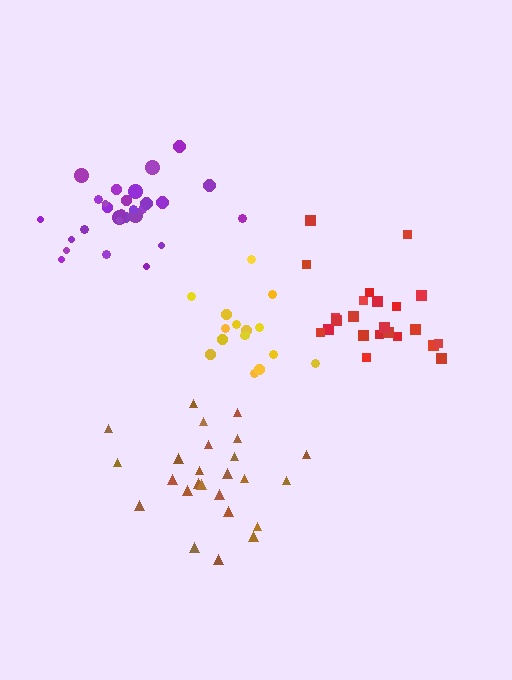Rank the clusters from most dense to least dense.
purple, yellow, brown, red.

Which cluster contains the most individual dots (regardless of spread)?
Purple (28).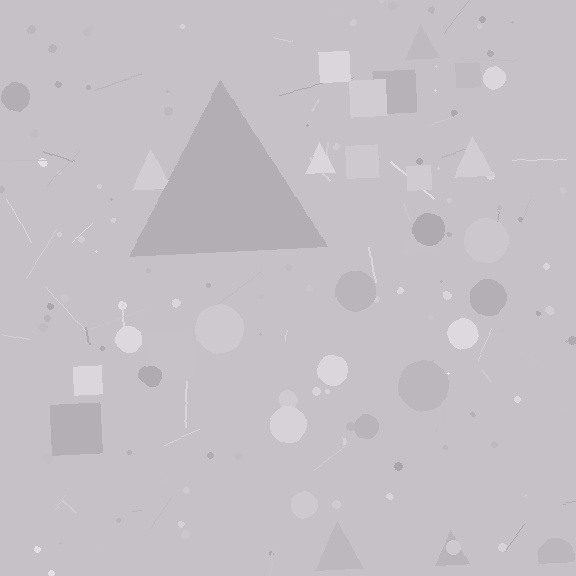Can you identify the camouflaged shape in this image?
The camouflaged shape is a triangle.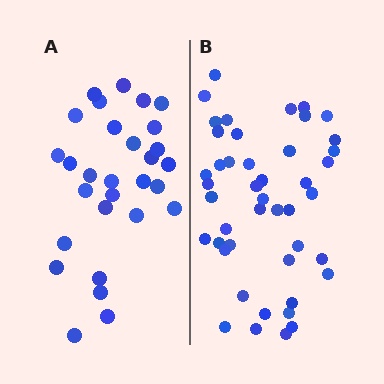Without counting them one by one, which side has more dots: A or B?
Region B (the right region) has more dots.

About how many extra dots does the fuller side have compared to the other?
Region B has approximately 15 more dots than region A.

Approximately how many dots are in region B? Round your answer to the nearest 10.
About 40 dots. (The exact count is 45, which rounds to 40.)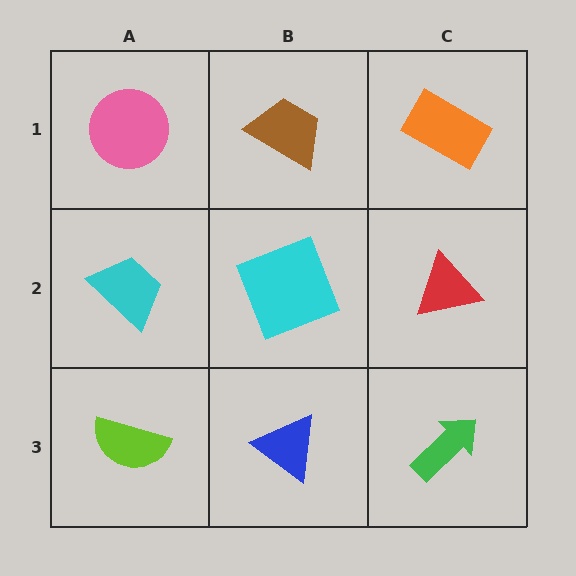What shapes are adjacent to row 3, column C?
A red triangle (row 2, column C), a blue triangle (row 3, column B).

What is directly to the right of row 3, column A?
A blue triangle.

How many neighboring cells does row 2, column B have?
4.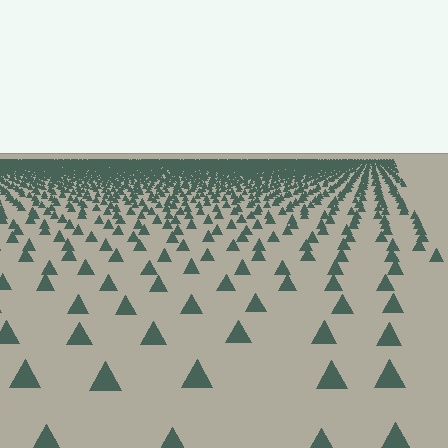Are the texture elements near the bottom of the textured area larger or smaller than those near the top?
Larger. Near the bottom, elements are closer to the viewer and appear at a bigger on-screen size.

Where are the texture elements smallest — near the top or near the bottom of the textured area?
Near the top.